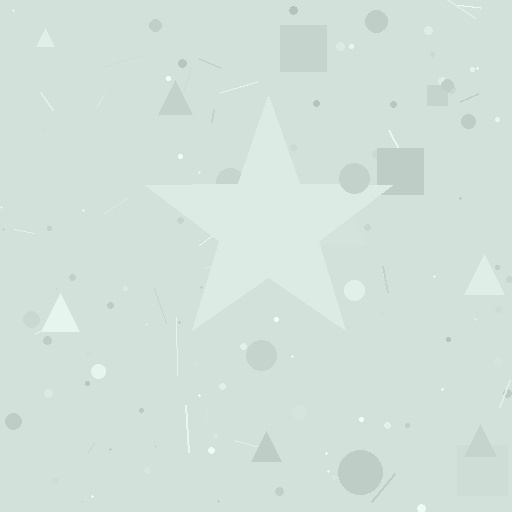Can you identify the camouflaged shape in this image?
The camouflaged shape is a star.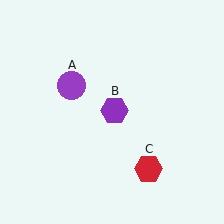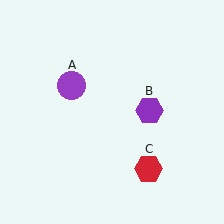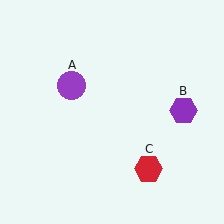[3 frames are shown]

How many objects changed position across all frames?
1 object changed position: purple hexagon (object B).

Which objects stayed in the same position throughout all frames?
Purple circle (object A) and red hexagon (object C) remained stationary.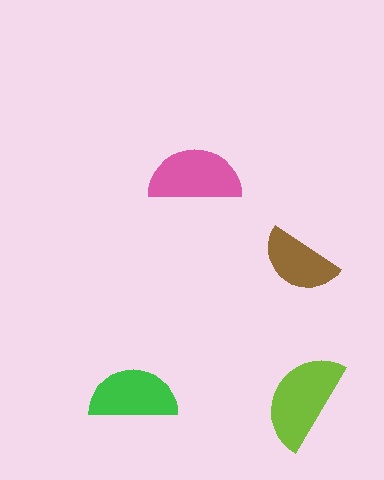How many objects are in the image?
There are 4 objects in the image.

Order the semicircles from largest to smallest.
the lime one, the pink one, the green one, the brown one.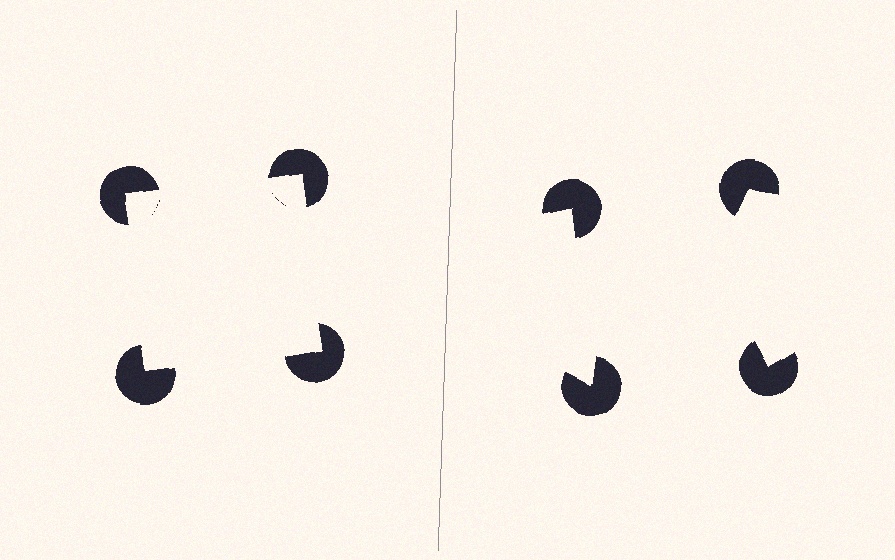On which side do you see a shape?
An illusory square appears on the left side. On the right side the wedge cuts are rotated, so no coherent shape forms.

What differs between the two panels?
The pac-man discs are positioned identically on both sides; only the wedge orientations differ. On the left they align to a square; on the right they are misaligned.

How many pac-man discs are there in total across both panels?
8 — 4 on each side.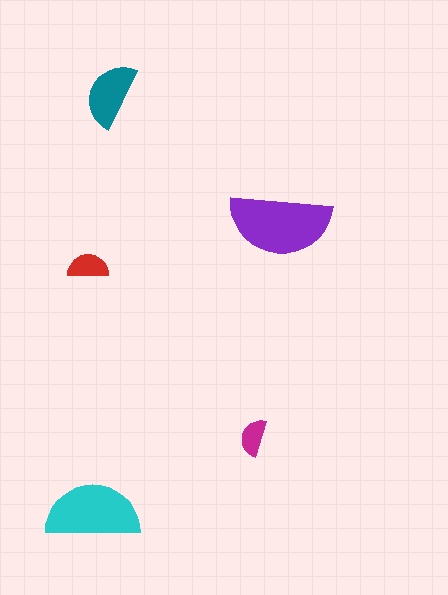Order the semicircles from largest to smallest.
the purple one, the cyan one, the teal one, the red one, the magenta one.